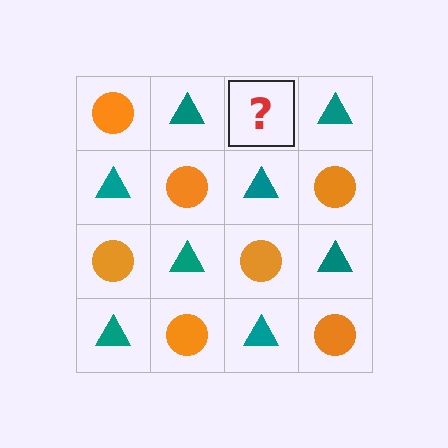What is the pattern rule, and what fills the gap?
The rule is that it alternates orange circle and teal triangle in a checkerboard pattern. The gap should be filled with an orange circle.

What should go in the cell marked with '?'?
The missing cell should contain an orange circle.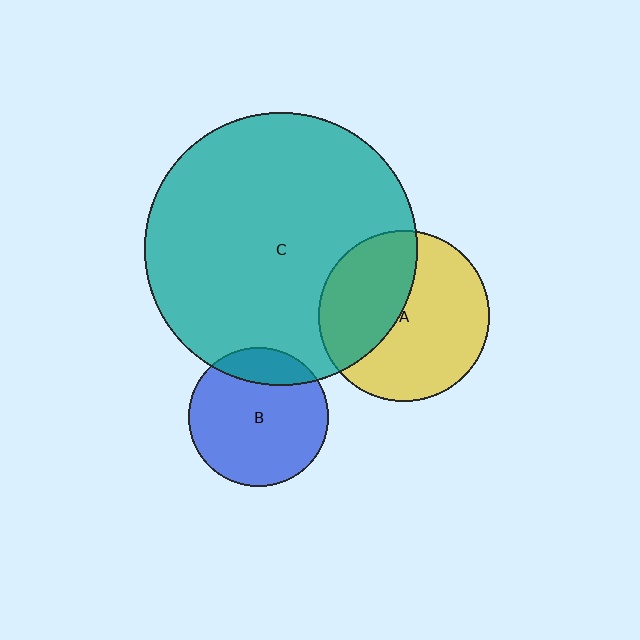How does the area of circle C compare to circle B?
Approximately 3.8 times.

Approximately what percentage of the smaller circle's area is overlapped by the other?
Approximately 20%.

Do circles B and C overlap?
Yes.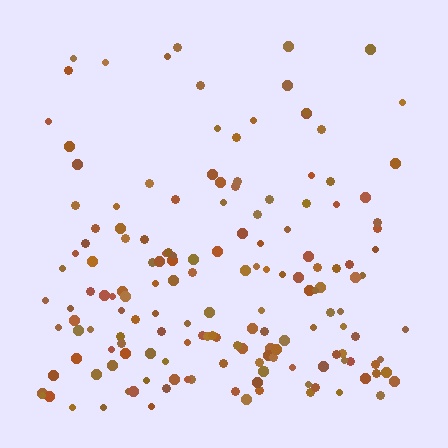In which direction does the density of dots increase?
From top to bottom, with the bottom side densest.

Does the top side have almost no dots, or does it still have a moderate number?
Still a moderate number, just noticeably fewer than the bottom.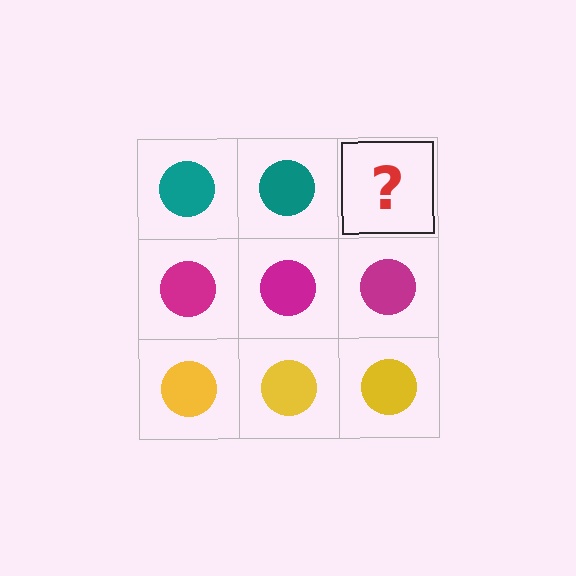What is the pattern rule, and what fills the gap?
The rule is that each row has a consistent color. The gap should be filled with a teal circle.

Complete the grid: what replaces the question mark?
The question mark should be replaced with a teal circle.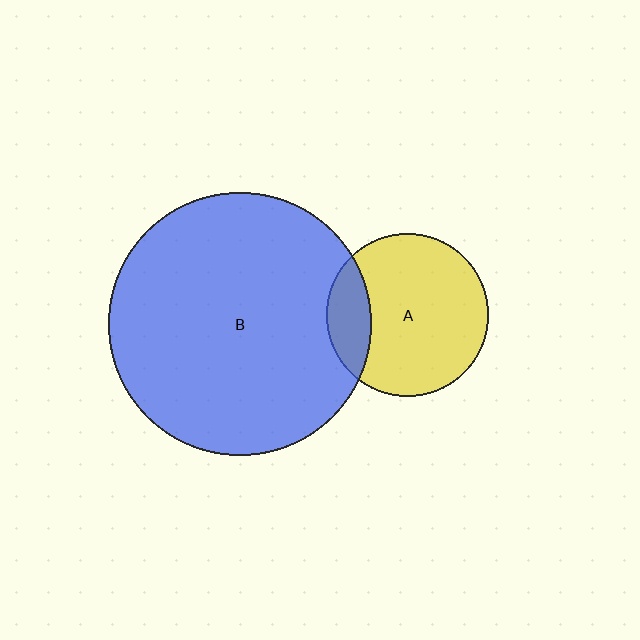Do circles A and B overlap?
Yes.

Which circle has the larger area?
Circle B (blue).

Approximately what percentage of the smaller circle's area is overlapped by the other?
Approximately 20%.